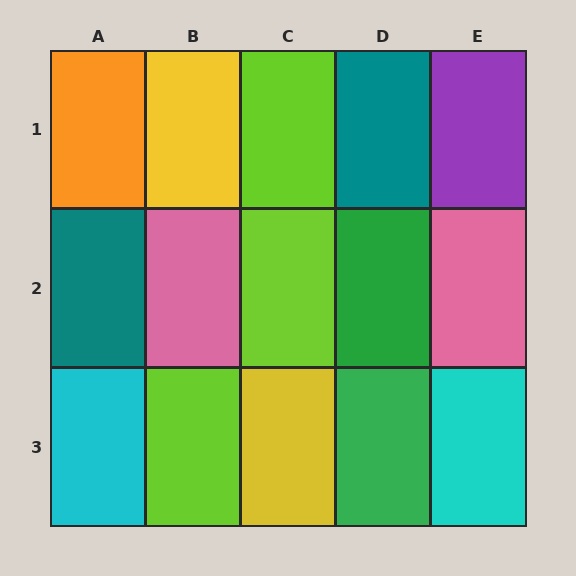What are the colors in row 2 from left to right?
Teal, pink, lime, green, pink.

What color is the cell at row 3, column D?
Green.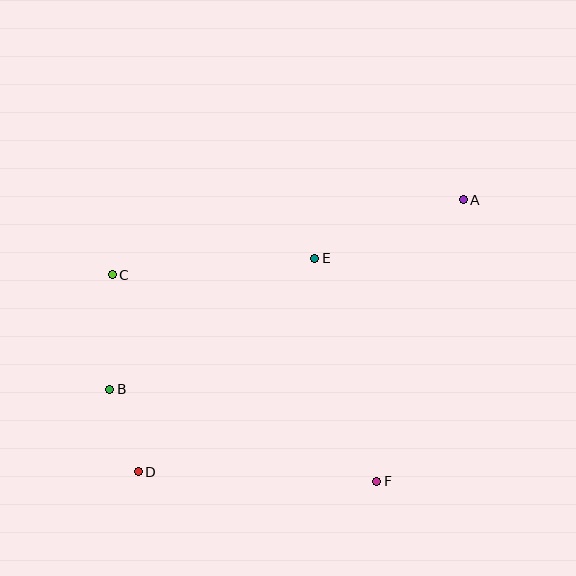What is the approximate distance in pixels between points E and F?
The distance between E and F is approximately 231 pixels.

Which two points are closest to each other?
Points B and D are closest to each other.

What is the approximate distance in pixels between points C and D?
The distance between C and D is approximately 198 pixels.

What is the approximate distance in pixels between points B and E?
The distance between B and E is approximately 243 pixels.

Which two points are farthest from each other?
Points A and D are farthest from each other.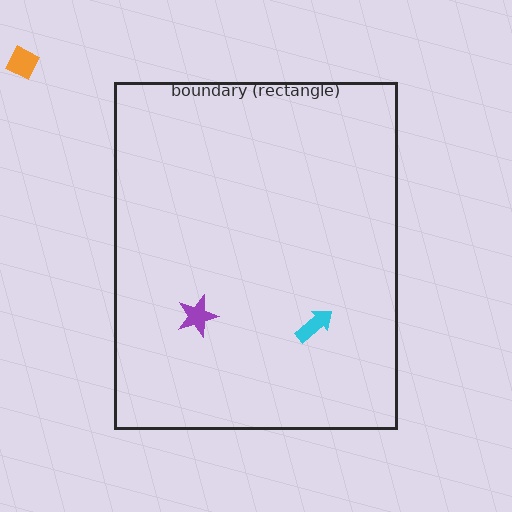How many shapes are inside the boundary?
2 inside, 1 outside.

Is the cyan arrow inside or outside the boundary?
Inside.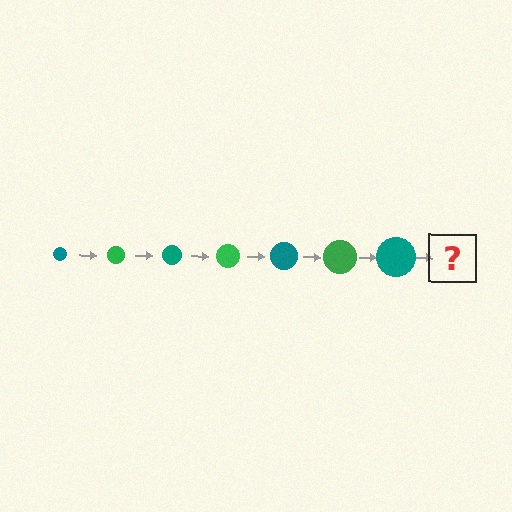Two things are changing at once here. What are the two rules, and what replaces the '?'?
The two rules are that the circle grows larger each step and the color cycles through teal and green. The '?' should be a green circle, larger than the previous one.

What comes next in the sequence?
The next element should be a green circle, larger than the previous one.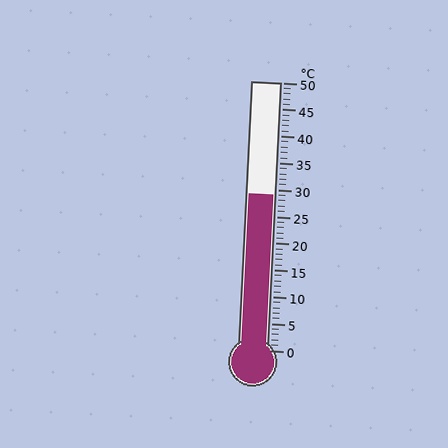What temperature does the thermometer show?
The thermometer shows approximately 29°C.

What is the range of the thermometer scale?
The thermometer scale ranges from 0°C to 50°C.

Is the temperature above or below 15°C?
The temperature is above 15°C.